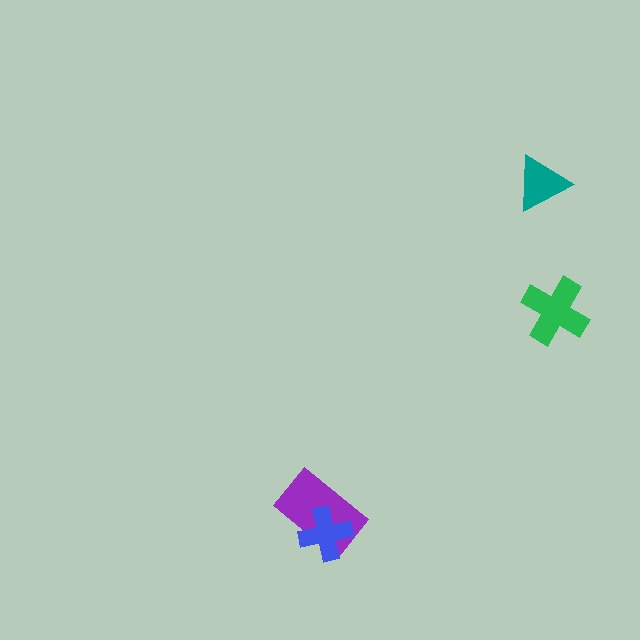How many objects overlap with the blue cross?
1 object overlaps with the blue cross.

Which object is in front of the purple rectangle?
The blue cross is in front of the purple rectangle.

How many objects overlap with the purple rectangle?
1 object overlaps with the purple rectangle.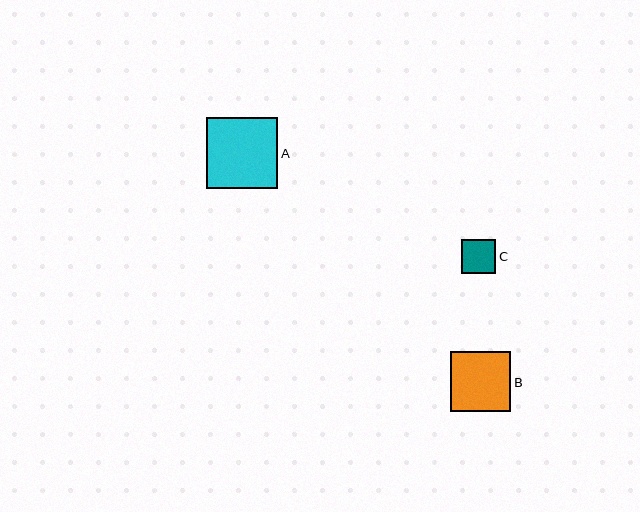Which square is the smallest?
Square C is the smallest with a size of approximately 34 pixels.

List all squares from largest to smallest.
From largest to smallest: A, B, C.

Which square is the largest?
Square A is the largest with a size of approximately 71 pixels.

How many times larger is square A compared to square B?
Square A is approximately 1.2 times the size of square B.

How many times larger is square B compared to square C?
Square B is approximately 1.7 times the size of square C.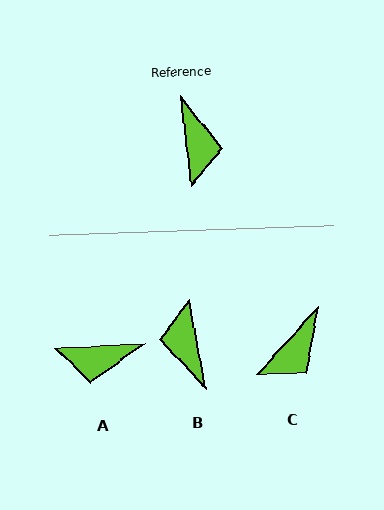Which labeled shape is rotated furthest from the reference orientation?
B, about 176 degrees away.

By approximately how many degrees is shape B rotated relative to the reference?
Approximately 176 degrees clockwise.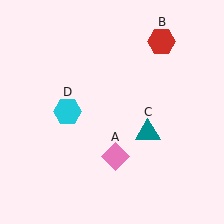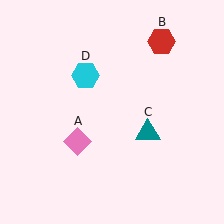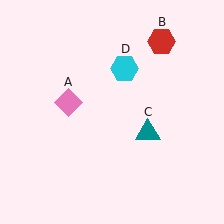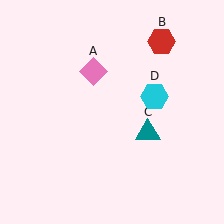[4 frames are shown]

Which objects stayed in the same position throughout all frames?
Red hexagon (object B) and teal triangle (object C) remained stationary.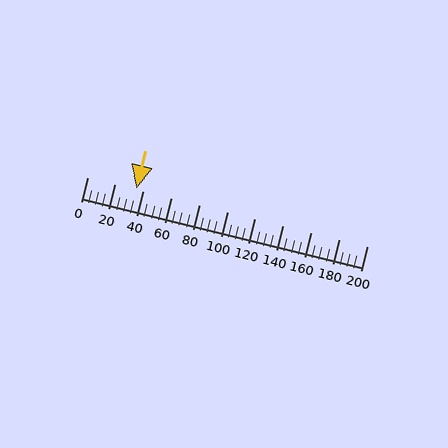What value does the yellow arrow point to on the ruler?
The yellow arrow points to approximately 35.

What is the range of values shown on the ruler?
The ruler shows values from 0 to 200.